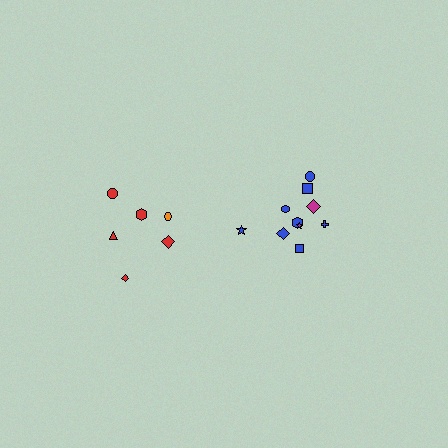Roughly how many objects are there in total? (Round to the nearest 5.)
Roughly 15 objects in total.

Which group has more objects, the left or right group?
The right group.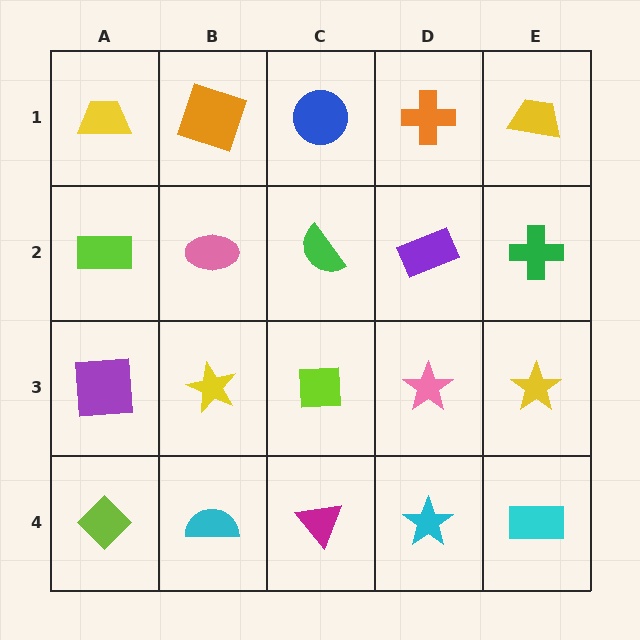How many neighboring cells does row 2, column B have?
4.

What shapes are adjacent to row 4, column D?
A pink star (row 3, column D), a magenta triangle (row 4, column C), a cyan rectangle (row 4, column E).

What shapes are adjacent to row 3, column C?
A green semicircle (row 2, column C), a magenta triangle (row 4, column C), a yellow star (row 3, column B), a pink star (row 3, column D).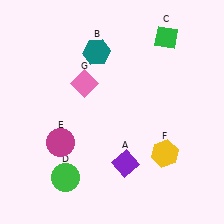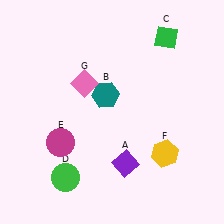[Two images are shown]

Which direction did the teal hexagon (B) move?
The teal hexagon (B) moved down.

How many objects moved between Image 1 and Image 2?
1 object moved between the two images.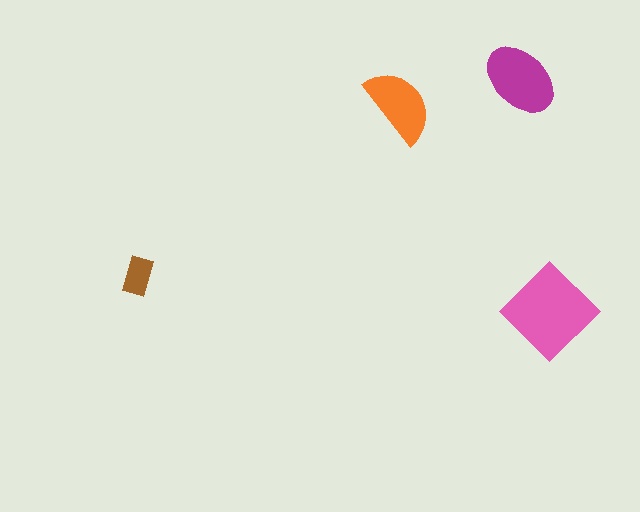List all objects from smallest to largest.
The brown rectangle, the orange semicircle, the magenta ellipse, the pink diamond.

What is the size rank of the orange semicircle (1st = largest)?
3rd.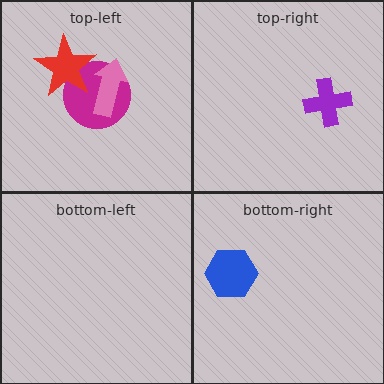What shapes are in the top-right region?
The purple cross.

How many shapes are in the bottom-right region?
1.